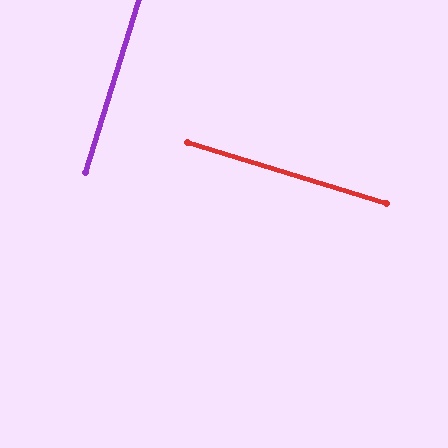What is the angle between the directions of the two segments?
Approximately 90 degrees.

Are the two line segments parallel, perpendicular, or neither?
Perpendicular — they meet at approximately 90°.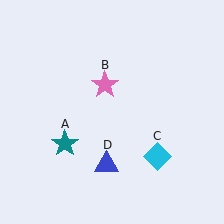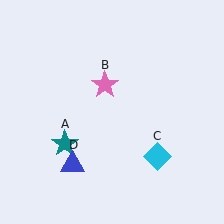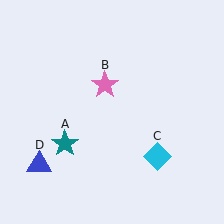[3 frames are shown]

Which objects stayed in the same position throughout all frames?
Teal star (object A) and pink star (object B) and cyan diamond (object C) remained stationary.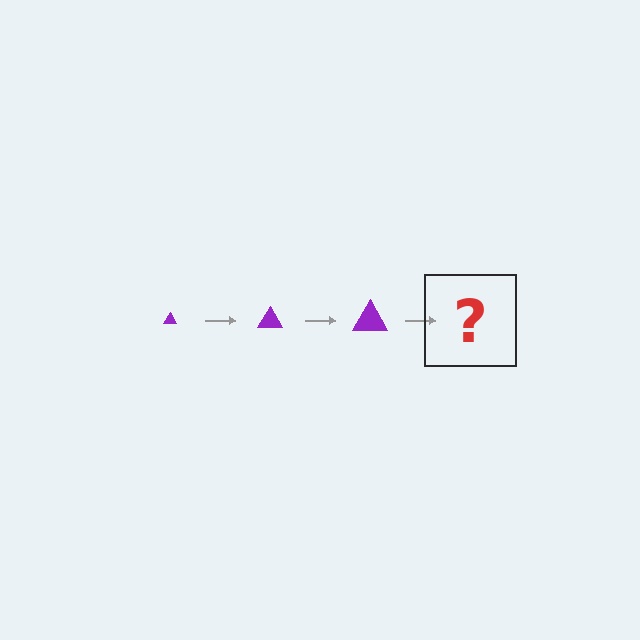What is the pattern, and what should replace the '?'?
The pattern is that the triangle gets progressively larger each step. The '?' should be a purple triangle, larger than the previous one.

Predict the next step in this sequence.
The next step is a purple triangle, larger than the previous one.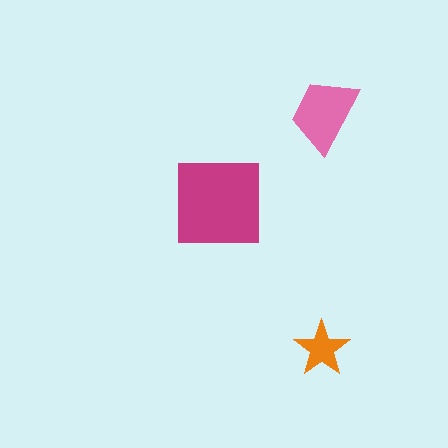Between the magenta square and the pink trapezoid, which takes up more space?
The magenta square.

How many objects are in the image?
There are 3 objects in the image.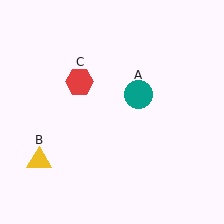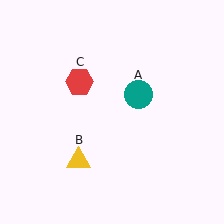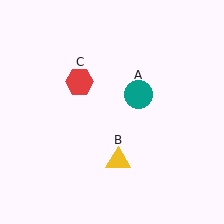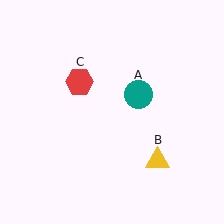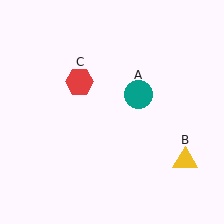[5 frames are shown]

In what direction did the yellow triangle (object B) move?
The yellow triangle (object B) moved right.